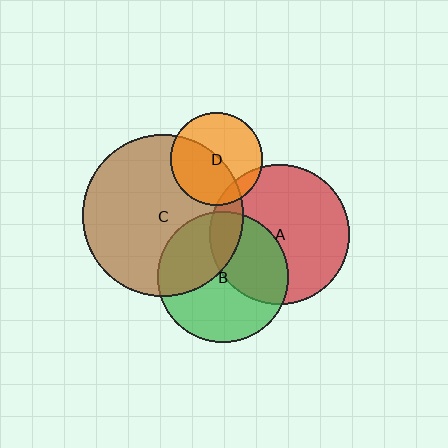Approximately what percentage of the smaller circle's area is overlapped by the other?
Approximately 50%.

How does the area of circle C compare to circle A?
Approximately 1.3 times.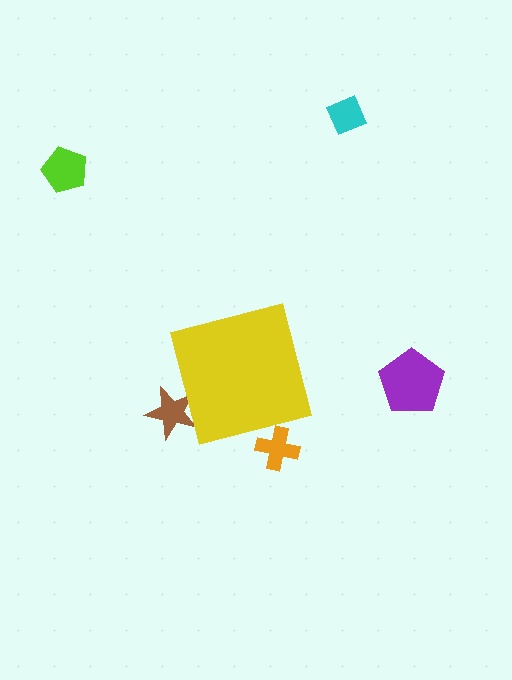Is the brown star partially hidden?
Yes, the brown star is partially hidden behind the yellow square.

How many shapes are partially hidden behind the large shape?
2 shapes are partially hidden.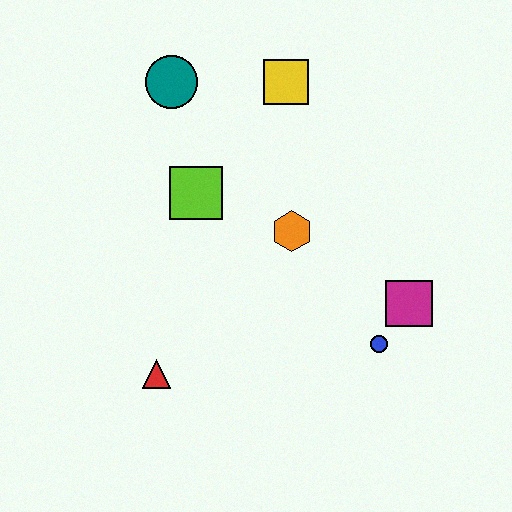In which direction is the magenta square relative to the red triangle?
The magenta square is to the right of the red triangle.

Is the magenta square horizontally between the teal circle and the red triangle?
No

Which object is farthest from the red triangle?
The yellow square is farthest from the red triangle.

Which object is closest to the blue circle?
The magenta square is closest to the blue circle.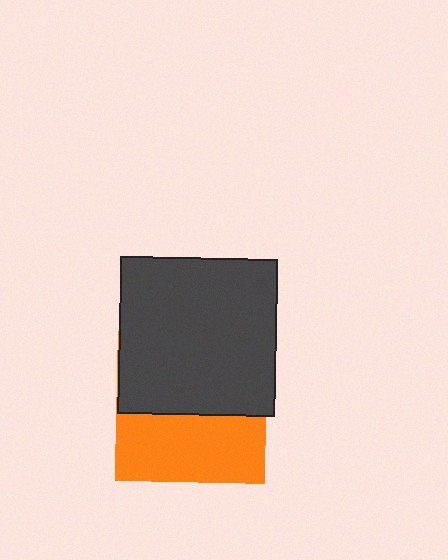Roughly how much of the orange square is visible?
About half of it is visible (roughly 45%).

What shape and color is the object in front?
The object in front is a dark gray square.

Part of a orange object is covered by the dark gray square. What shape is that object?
It is a square.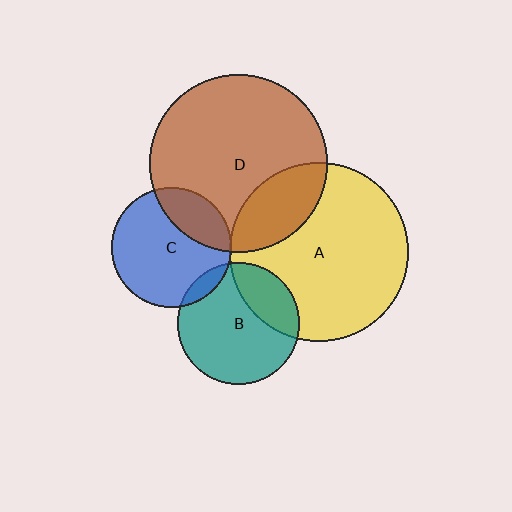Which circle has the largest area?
Circle A (yellow).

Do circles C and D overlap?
Yes.